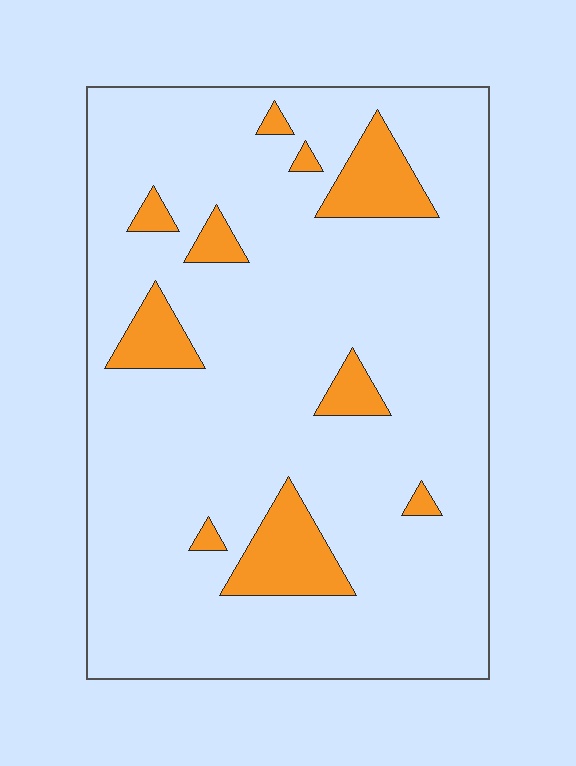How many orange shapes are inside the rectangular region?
10.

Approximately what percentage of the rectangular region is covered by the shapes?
Approximately 10%.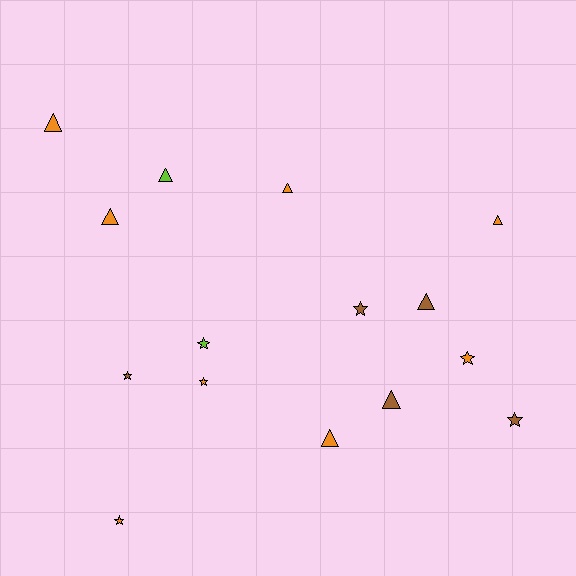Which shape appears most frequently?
Triangle, with 8 objects.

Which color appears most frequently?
Orange, with 8 objects.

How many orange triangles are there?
There are 5 orange triangles.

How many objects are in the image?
There are 15 objects.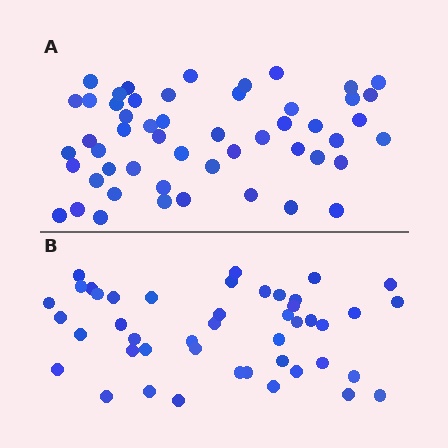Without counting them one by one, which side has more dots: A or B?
Region A (the top region) has more dots.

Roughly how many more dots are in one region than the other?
Region A has roughly 8 or so more dots than region B.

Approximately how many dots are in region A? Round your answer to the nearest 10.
About 50 dots. (The exact count is 52, which rounds to 50.)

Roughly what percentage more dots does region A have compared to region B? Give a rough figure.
About 15% more.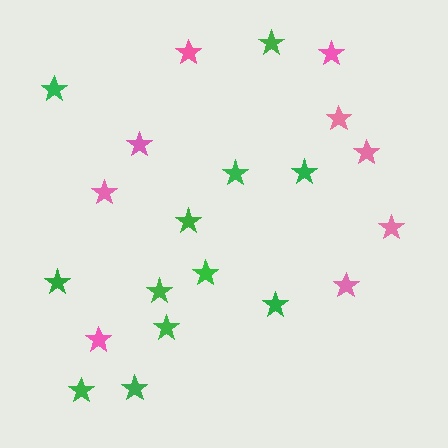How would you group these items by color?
There are 2 groups: one group of pink stars (9) and one group of green stars (12).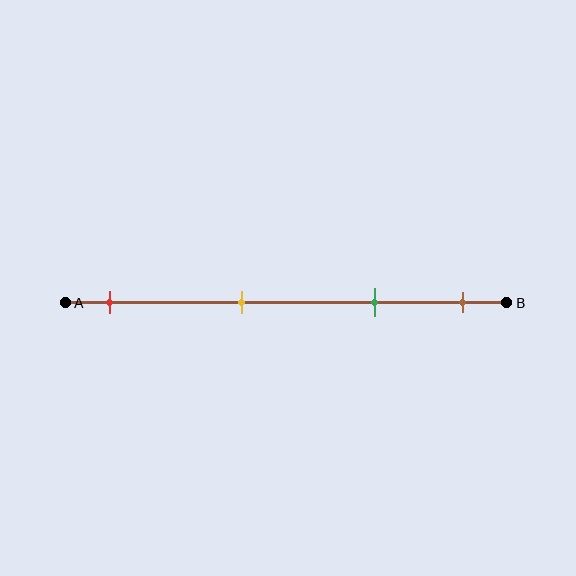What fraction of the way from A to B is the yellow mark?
The yellow mark is approximately 40% (0.4) of the way from A to B.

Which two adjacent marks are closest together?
The green and brown marks are the closest adjacent pair.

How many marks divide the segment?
There are 4 marks dividing the segment.